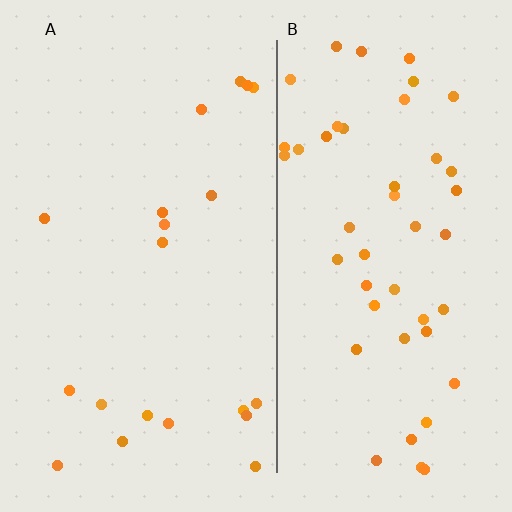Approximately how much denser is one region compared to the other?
Approximately 2.4× — region B over region A.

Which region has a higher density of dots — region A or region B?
B (the right).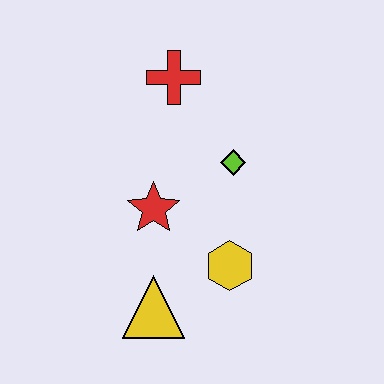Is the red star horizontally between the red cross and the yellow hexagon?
No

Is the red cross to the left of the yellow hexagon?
Yes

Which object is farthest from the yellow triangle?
The red cross is farthest from the yellow triangle.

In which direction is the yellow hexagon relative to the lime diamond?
The yellow hexagon is below the lime diamond.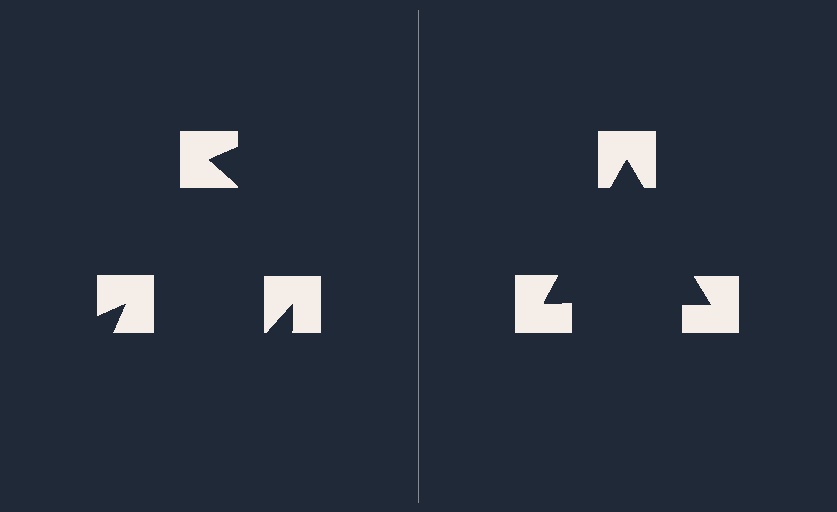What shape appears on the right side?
An illusory triangle.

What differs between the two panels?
The notched squares are positioned identically on both sides; only the wedge orientations differ. On the right they align to a triangle; on the left they are misaligned.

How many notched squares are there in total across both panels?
6 — 3 on each side.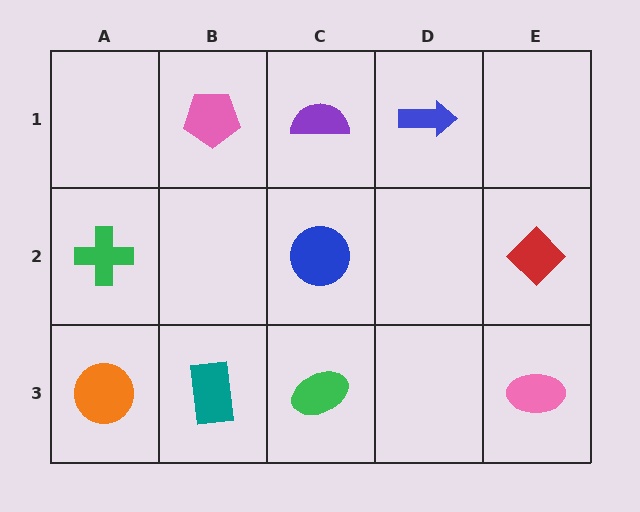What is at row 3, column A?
An orange circle.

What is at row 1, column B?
A pink pentagon.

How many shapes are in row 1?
3 shapes.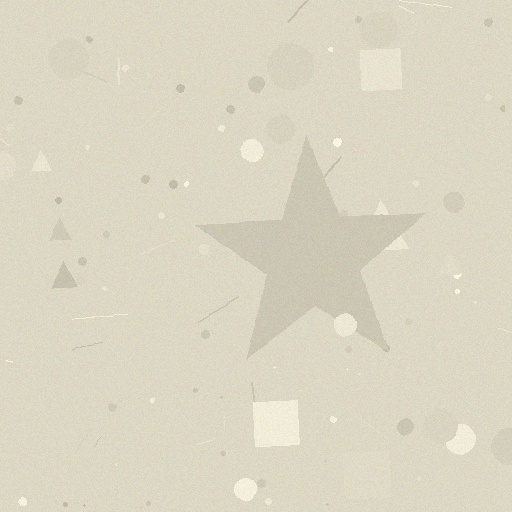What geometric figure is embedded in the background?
A star is embedded in the background.